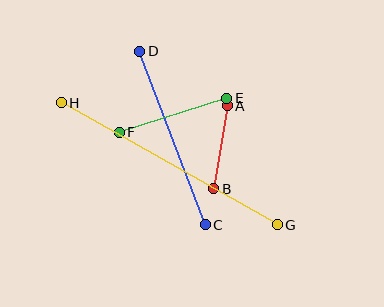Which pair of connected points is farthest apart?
Points G and H are farthest apart.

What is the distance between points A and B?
The distance is approximately 84 pixels.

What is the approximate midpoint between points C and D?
The midpoint is at approximately (172, 138) pixels.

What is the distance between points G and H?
The distance is approximately 248 pixels.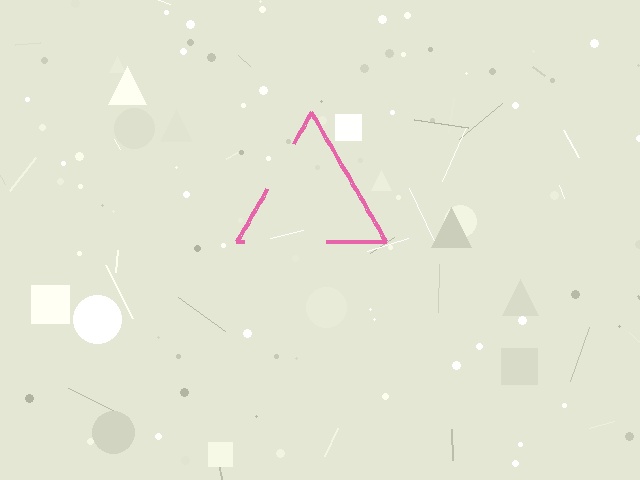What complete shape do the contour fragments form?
The contour fragments form a triangle.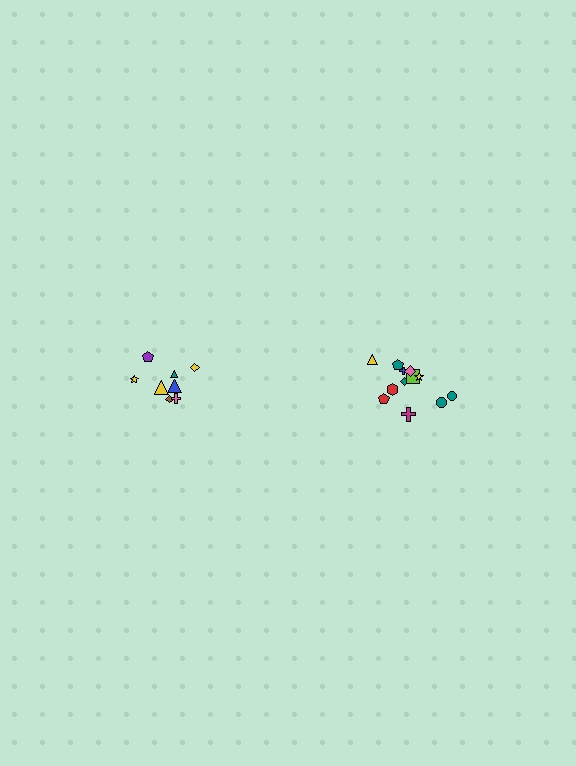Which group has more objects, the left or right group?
The right group.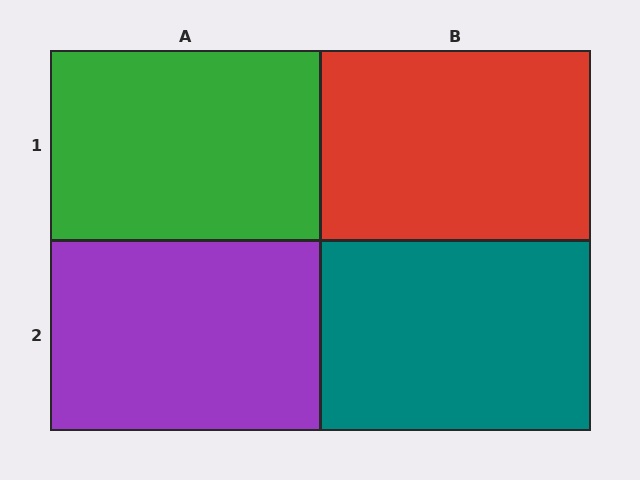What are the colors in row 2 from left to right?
Purple, teal.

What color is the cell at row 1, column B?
Red.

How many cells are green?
1 cell is green.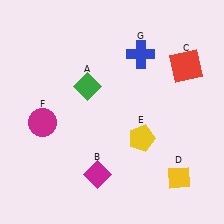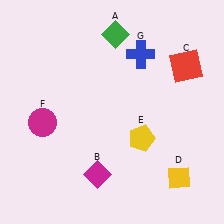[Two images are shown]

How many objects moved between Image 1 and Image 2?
1 object moved between the two images.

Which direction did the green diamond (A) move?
The green diamond (A) moved up.